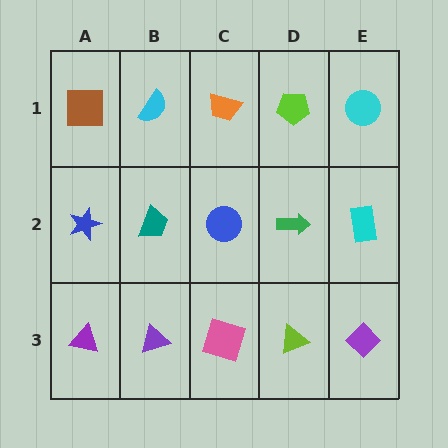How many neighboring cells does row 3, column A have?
2.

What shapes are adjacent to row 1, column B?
A teal trapezoid (row 2, column B), a brown square (row 1, column A), an orange trapezoid (row 1, column C).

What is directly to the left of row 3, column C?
A purple triangle.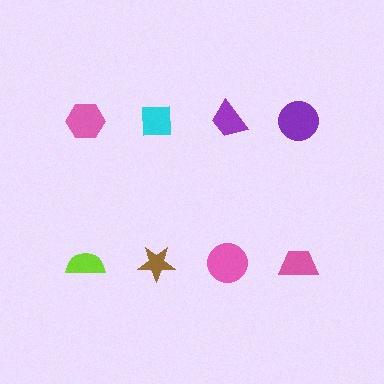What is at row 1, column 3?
A purple trapezoid.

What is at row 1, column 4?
A purple circle.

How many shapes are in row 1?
4 shapes.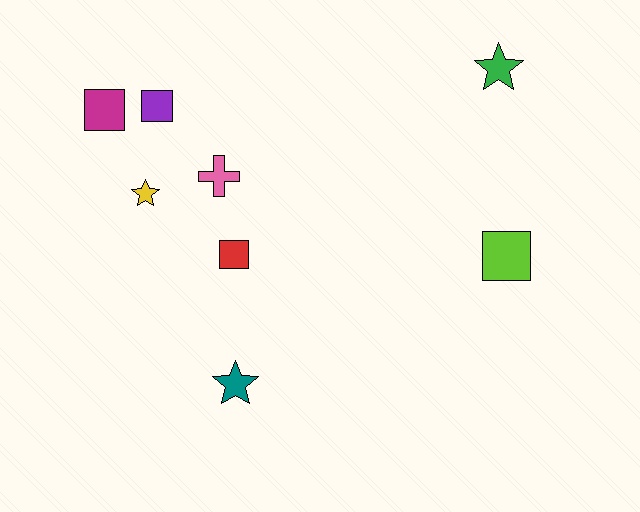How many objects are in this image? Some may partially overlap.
There are 8 objects.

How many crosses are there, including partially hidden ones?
There is 1 cross.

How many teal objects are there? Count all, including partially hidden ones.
There is 1 teal object.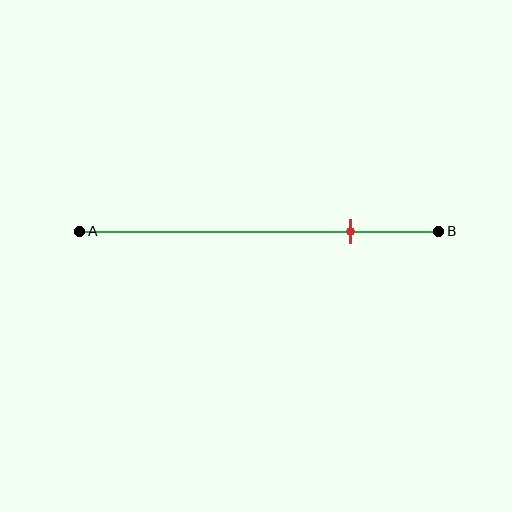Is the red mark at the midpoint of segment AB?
No, the mark is at about 75% from A, not at the 50% midpoint.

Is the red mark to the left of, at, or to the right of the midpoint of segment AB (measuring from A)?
The red mark is to the right of the midpoint of segment AB.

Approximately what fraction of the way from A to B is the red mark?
The red mark is approximately 75% of the way from A to B.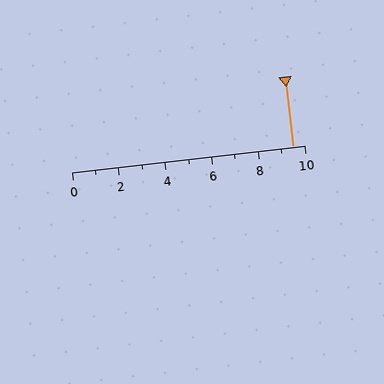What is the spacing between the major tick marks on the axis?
The major ticks are spaced 2 apart.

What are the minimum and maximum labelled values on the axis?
The axis runs from 0 to 10.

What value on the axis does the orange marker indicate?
The marker indicates approximately 9.5.